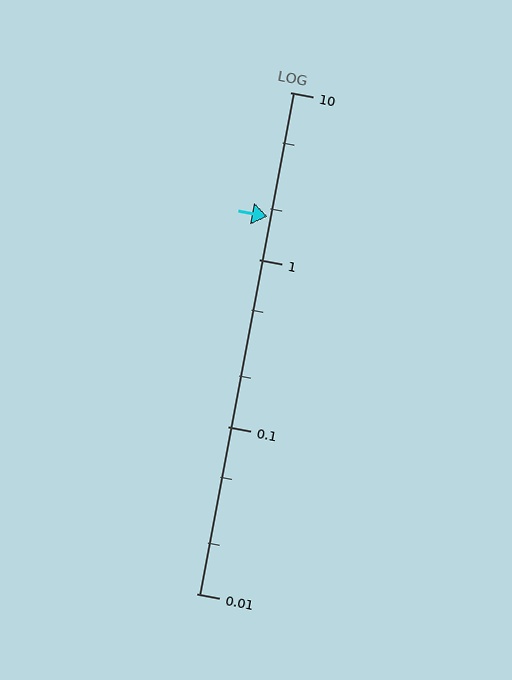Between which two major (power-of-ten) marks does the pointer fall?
The pointer is between 1 and 10.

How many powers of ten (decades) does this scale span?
The scale spans 3 decades, from 0.01 to 10.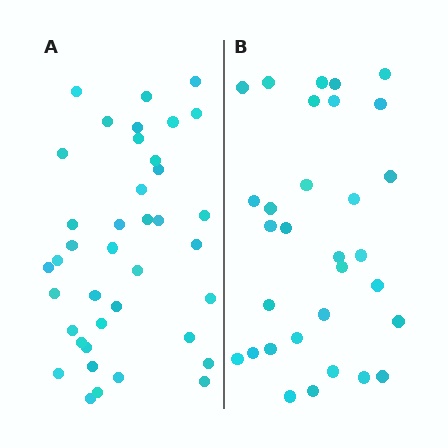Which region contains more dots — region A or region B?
Region A (the left region) has more dots.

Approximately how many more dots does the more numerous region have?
Region A has roughly 8 or so more dots than region B.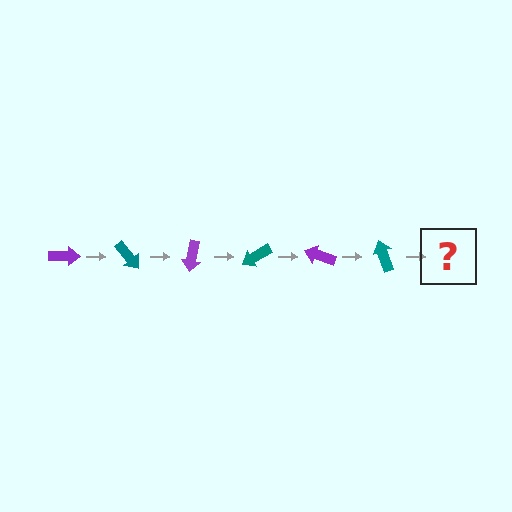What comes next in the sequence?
The next element should be a purple arrow, rotated 300 degrees from the start.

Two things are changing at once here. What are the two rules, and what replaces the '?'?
The two rules are that it rotates 50 degrees each step and the color cycles through purple and teal. The '?' should be a purple arrow, rotated 300 degrees from the start.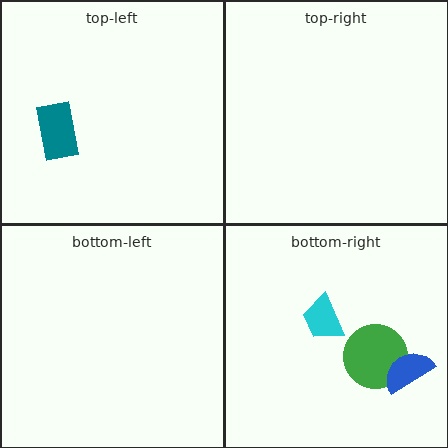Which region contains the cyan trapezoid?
The bottom-right region.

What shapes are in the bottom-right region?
The cyan trapezoid, the green circle, the blue semicircle.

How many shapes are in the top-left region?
1.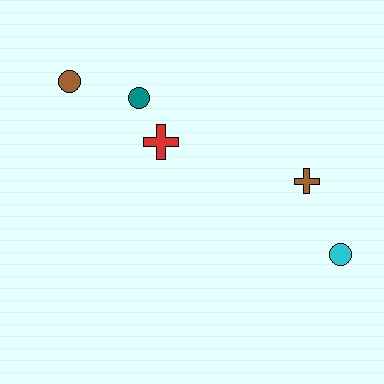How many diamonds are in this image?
There are no diamonds.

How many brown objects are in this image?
There are 2 brown objects.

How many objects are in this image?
There are 5 objects.